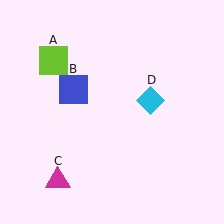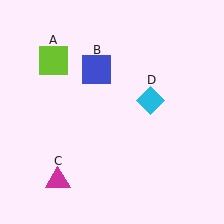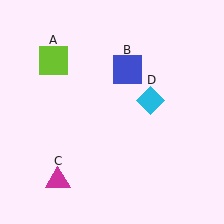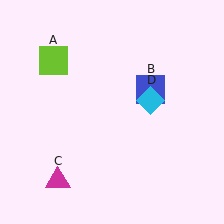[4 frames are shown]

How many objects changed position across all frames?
1 object changed position: blue square (object B).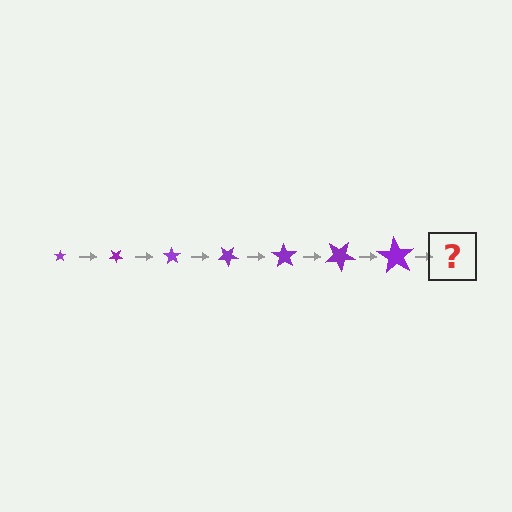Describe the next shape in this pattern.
It should be a star, larger than the previous one and rotated 245 degrees from the start.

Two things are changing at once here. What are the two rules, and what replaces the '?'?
The two rules are that the star grows larger each step and it rotates 35 degrees each step. The '?' should be a star, larger than the previous one and rotated 245 degrees from the start.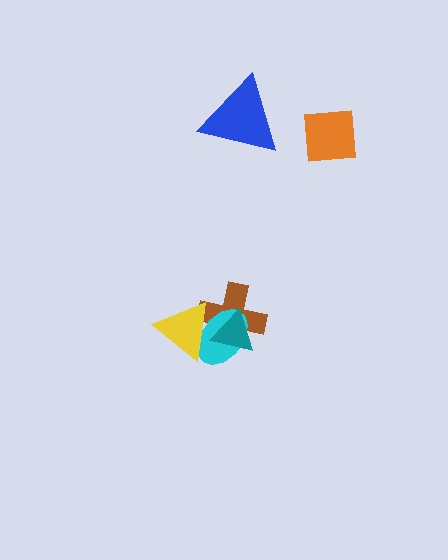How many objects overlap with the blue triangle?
0 objects overlap with the blue triangle.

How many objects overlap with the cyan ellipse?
3 objects overlap with the cyan ellipse.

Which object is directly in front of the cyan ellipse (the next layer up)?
The teal triangle is directly in front of the cyan ellipse.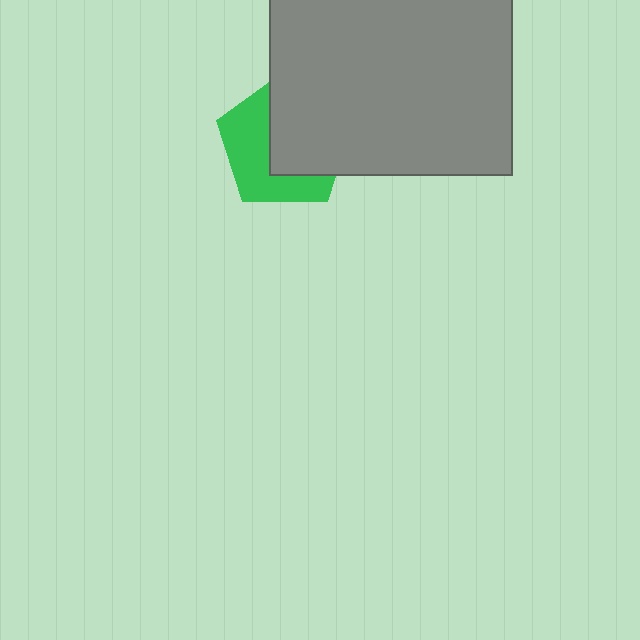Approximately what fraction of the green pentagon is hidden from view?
Roughly 53% of the green pentagon is hidden behind the gray rectangle.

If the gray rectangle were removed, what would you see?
You would see the complete green pentagon.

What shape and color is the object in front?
The object in front is a gray rectangle.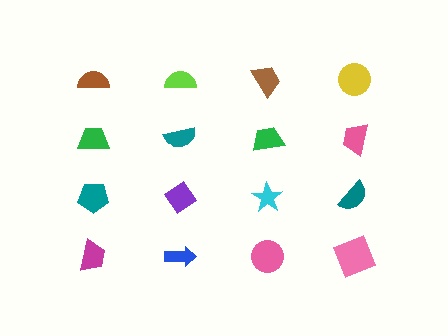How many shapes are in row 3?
4 shapes.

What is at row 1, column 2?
A lime semicircle.